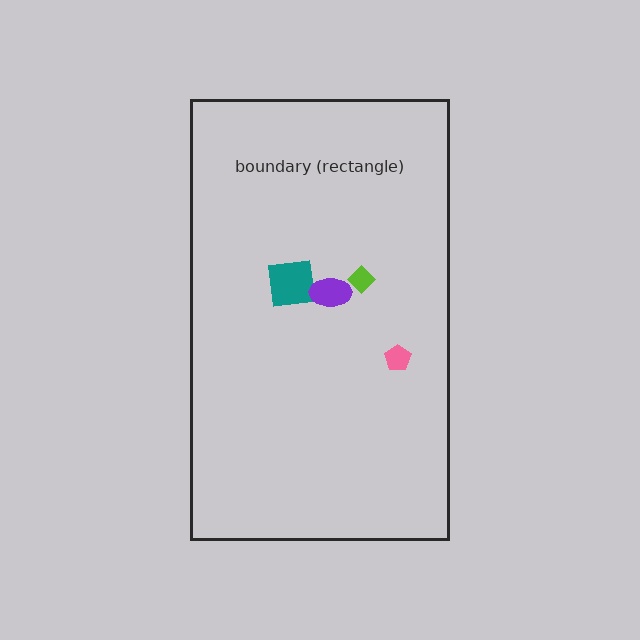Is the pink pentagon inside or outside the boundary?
Inside.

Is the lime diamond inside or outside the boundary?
Inside.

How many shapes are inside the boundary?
4 inside, 0 outside.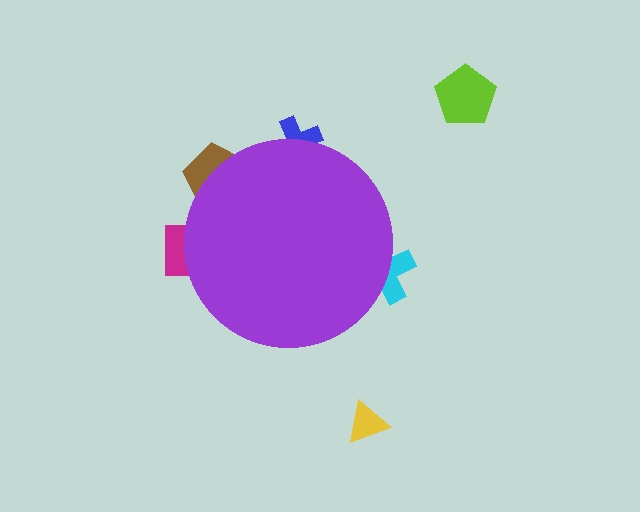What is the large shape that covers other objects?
A purple circle.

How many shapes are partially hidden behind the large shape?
4 shapes are partially hidden.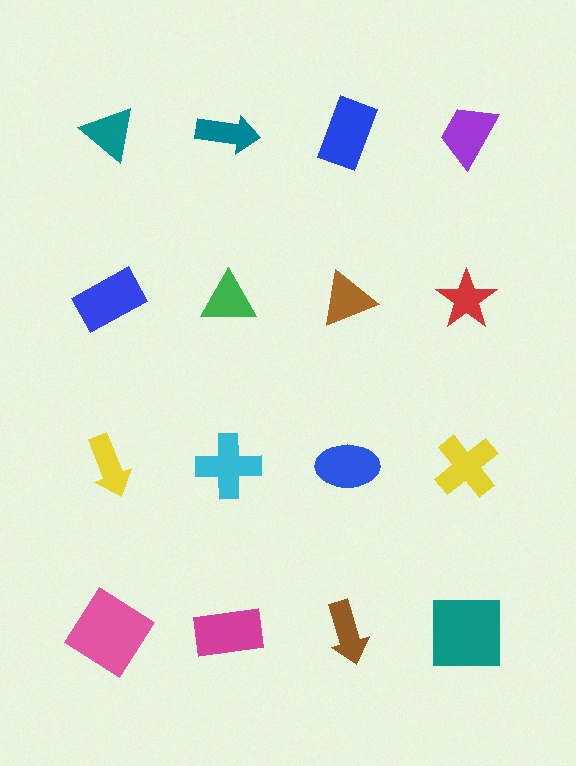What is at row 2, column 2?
A green triangle.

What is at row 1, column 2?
A teal arrow.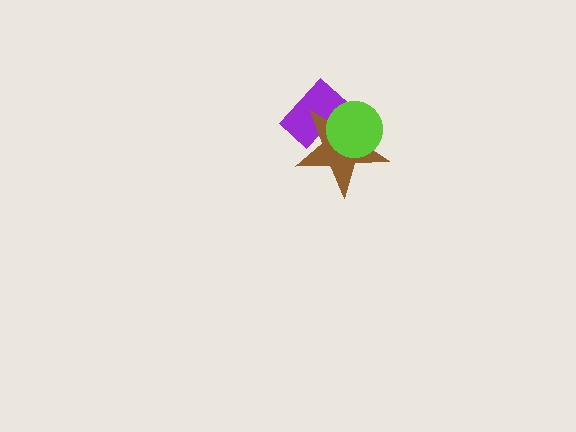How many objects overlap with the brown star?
2 objects overlap with the brown star.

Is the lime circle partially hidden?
No, no other shape covers it.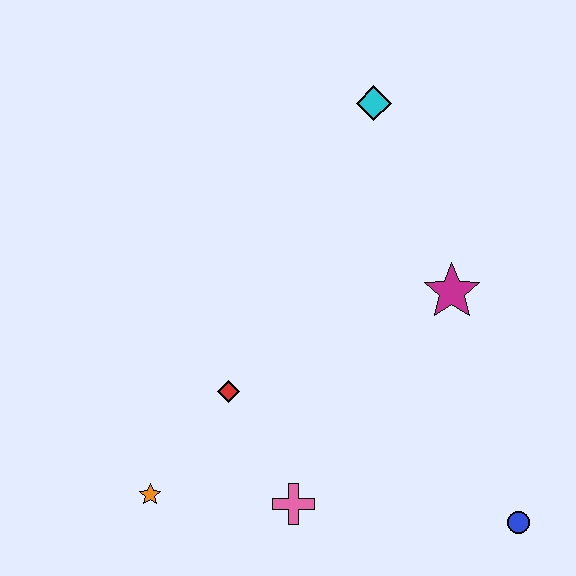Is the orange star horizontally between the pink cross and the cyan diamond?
No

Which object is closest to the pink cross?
The red diamond is closest to the pink cross.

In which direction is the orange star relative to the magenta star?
The orange star is to the left of the magenta star.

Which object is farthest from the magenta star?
The orange star is farthest from the magenta star.